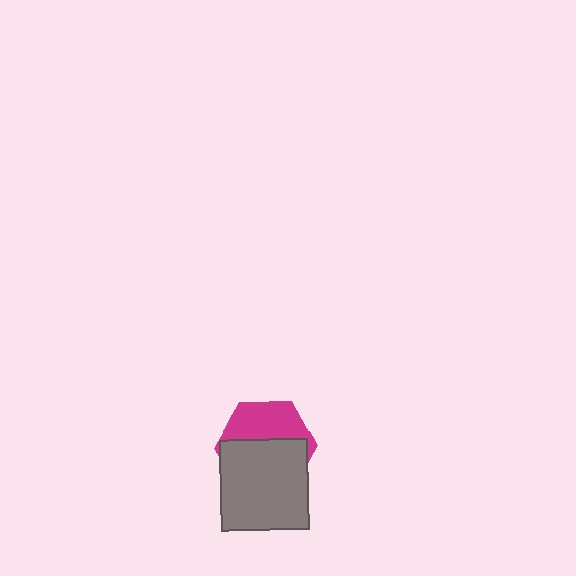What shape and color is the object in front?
The object in front is a gray rectangle.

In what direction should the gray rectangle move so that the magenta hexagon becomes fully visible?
The gray rectangle should move down. That is the shortest direction to clear the overlap and leave the magenta hexagon fully visible.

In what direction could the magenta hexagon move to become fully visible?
The magenta hexagon could move up. That would shift it out from behind the gray rectangle entirely.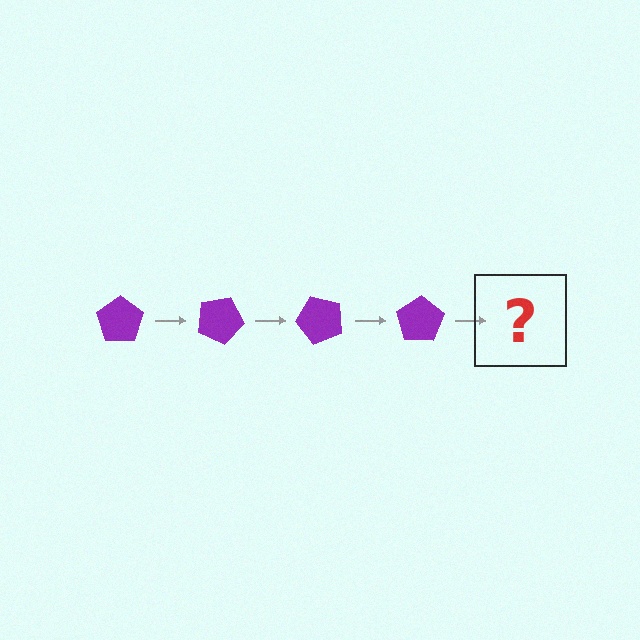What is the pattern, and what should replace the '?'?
The pattern is that the pentagon rotates 25 degrees each step. The '?' should be a purple pentagon rotated 100 degrees.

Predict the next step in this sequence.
The next step is a purple pentagon rotated 100 degrees.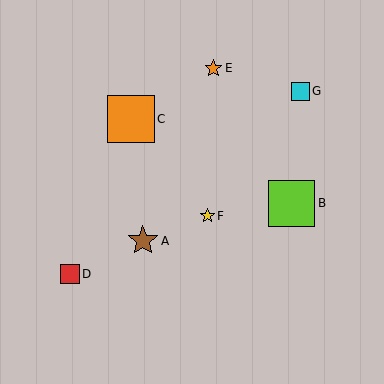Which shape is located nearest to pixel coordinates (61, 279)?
The red square (labeled D) at (70, 274) is nearest to that location.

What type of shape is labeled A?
Shape A is a brown star.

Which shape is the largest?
The orange square (labeled C) is the largest.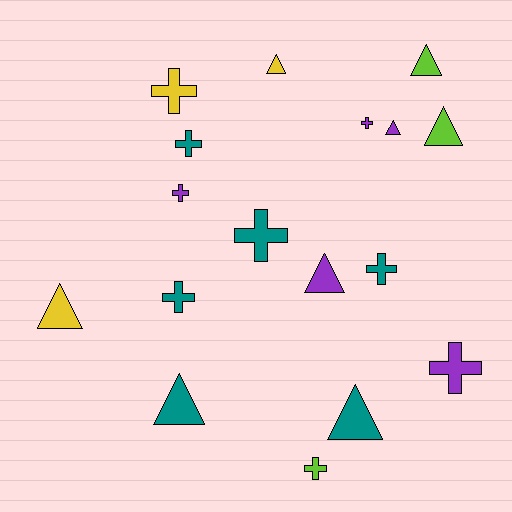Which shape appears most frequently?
Cross, with 9 objects.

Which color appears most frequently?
Teal, with 6 objects.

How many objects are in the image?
There are 17 objects.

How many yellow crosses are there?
There is 1 yellow cross.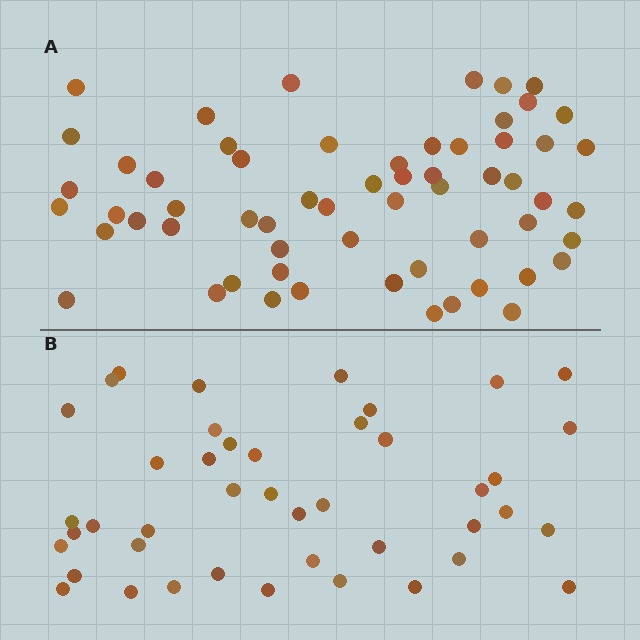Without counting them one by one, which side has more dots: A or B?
Region A (the top region) has more dots.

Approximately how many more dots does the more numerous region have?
Region A has approximately 15 more dots than region B.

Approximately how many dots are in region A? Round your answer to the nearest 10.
About 60 dots.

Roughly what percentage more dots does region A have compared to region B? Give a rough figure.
About 40% more.